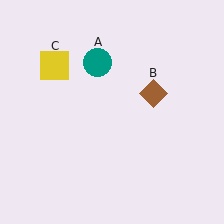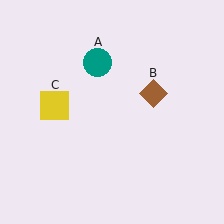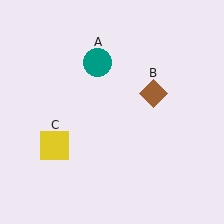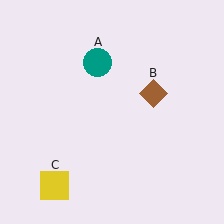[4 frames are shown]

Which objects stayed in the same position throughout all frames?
Teal circle (object A) and brown diamond (object B) remained stationary.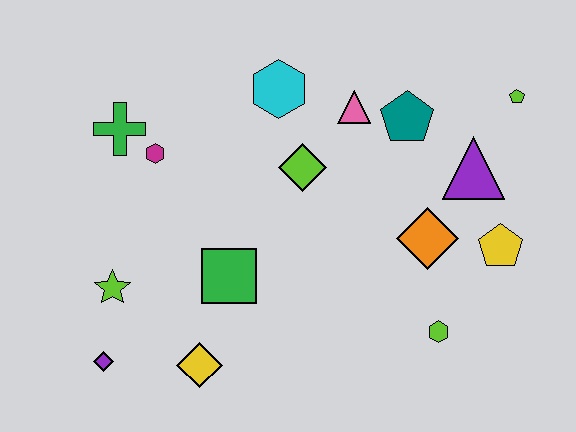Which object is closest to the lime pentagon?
The purple triangle is closest to the lime pentagon.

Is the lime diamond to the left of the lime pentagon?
Yes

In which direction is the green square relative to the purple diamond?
The green square is to the right of the purple diamond.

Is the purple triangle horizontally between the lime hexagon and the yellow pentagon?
Yes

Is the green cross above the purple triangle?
Yes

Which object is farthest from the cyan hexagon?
The purple diamond is farthest from the cyan hexagon.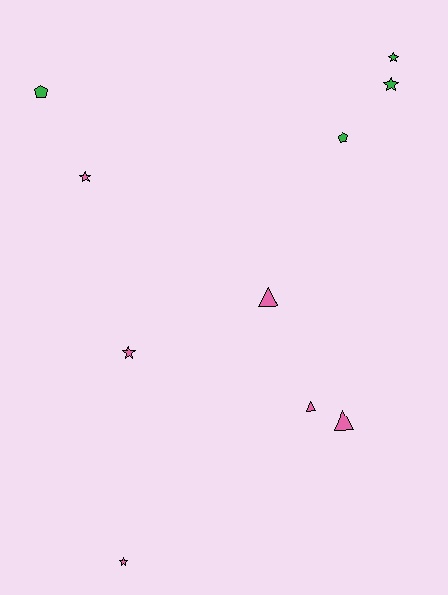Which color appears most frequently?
Pink, with 6 objects.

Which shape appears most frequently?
Star, with 5 objects.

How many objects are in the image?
There are 10 objects.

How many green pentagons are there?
There are 2 green pentagons.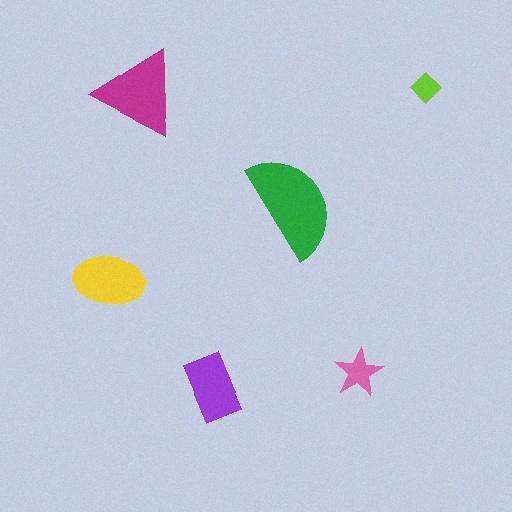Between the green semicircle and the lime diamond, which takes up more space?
The green semicircle.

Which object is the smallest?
The lime diamond.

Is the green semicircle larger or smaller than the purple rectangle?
Larger.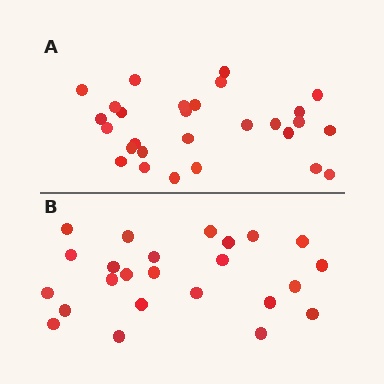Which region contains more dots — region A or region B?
Region A (the top region) has more dots.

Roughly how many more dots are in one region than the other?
Region A has about 4 more dots than region B.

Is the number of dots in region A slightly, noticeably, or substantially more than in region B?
Region A has only slightly more — the two regions are fairly close. The ratio is roughly 1.2 to 1.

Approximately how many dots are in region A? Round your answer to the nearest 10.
About 30 dots. (The exact count is 28, which rounds to 30.)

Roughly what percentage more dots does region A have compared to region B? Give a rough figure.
About 15% more.